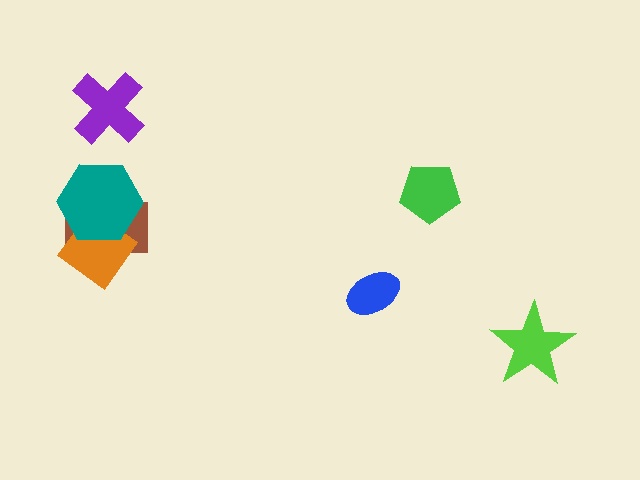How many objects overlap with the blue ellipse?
0 objects overlap with the blue ellipse.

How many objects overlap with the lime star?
0 objects overlap with the lime star.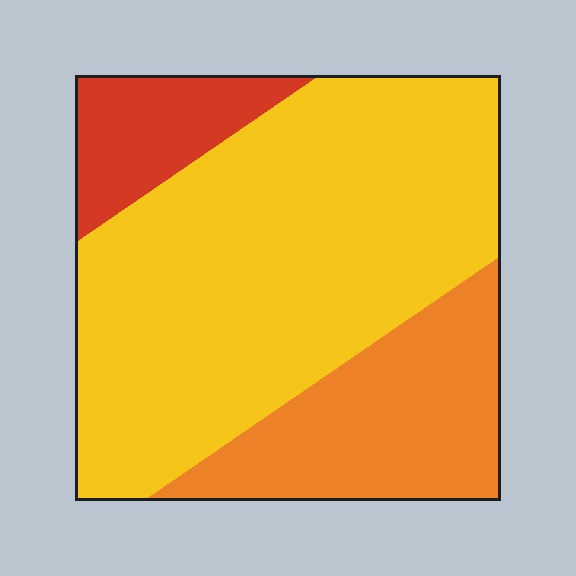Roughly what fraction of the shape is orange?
Orange takes up about one quarter (1/4) of the shape.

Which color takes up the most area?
Yellow, at roughly 65%.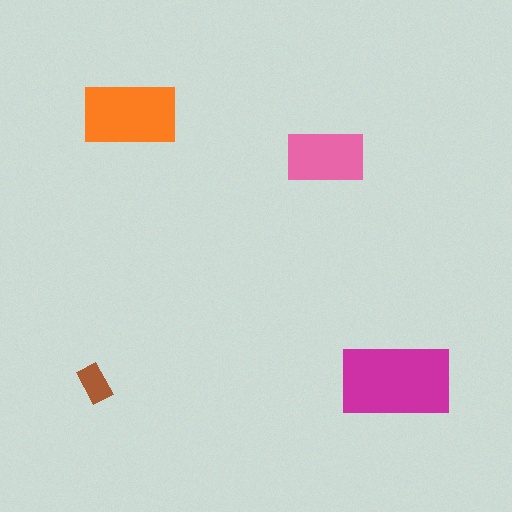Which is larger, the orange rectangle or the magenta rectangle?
The magenta one.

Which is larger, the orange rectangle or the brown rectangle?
The orange one.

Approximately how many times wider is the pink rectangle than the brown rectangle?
About 2 times wider.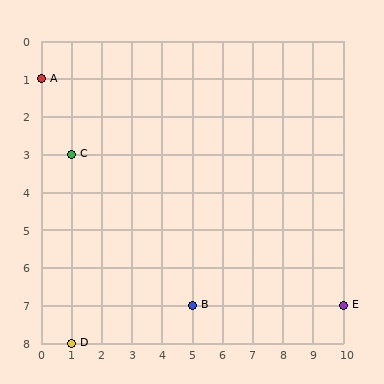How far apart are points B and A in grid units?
Points B and A are 5 columns and 6 rows apart (about 7.8 grid units diagonally).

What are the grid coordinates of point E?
Point E is at grid coordinates (10, 7).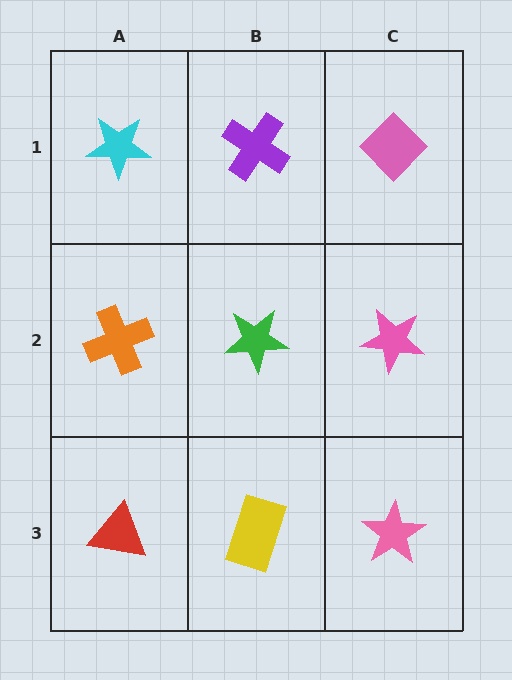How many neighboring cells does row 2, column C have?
3.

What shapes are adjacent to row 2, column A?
A cyan star (row 1, column A), a red triangle (row 3, column A), a green star (row 2, column B).